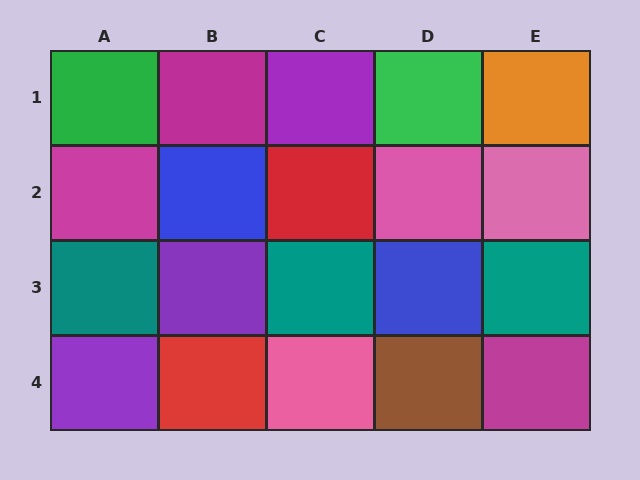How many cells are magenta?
3 cells are magenta.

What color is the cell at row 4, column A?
Purple.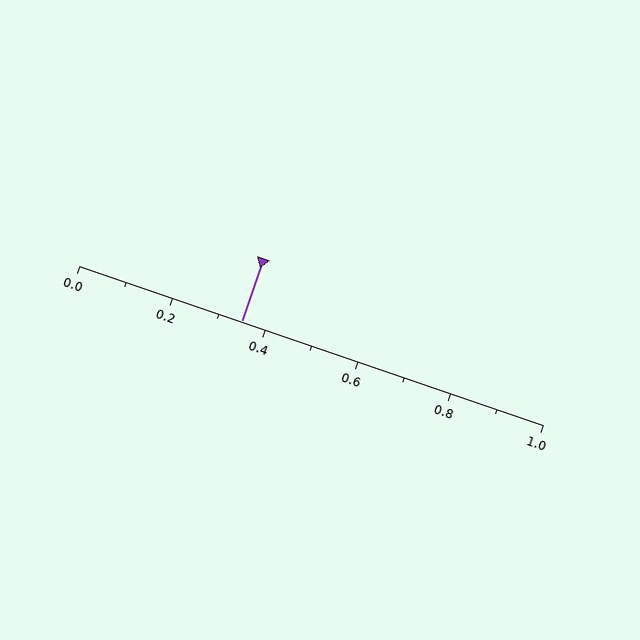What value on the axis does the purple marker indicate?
The marker indicates approximately 0.35.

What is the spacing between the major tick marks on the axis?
The major ticks are spaced 0.2 apart.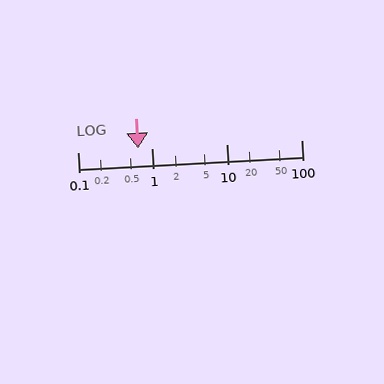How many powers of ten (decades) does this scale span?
The scale spans 3 decades, from 0.1 to 100.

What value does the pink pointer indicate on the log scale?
The pointer indicates approximately 0.65.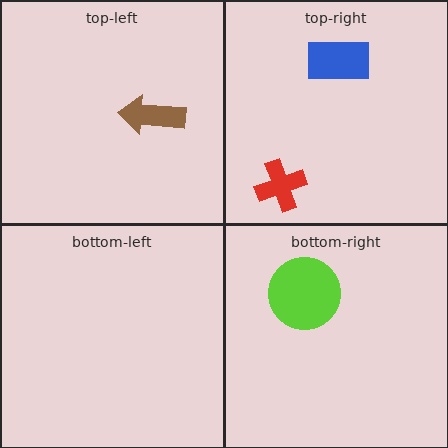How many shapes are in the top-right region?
2.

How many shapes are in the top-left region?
1.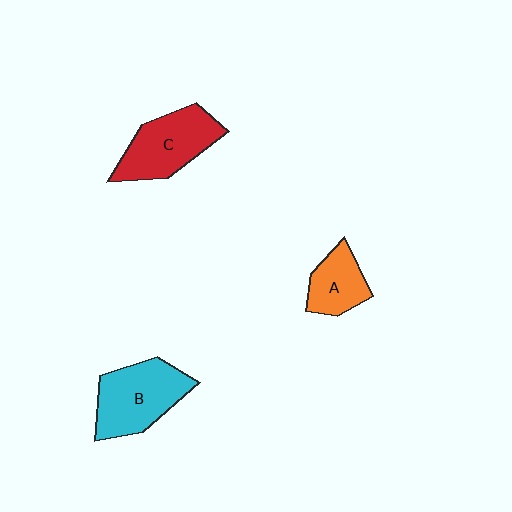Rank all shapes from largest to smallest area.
From largest to smallest: B (cyan), C (red), A (orange).